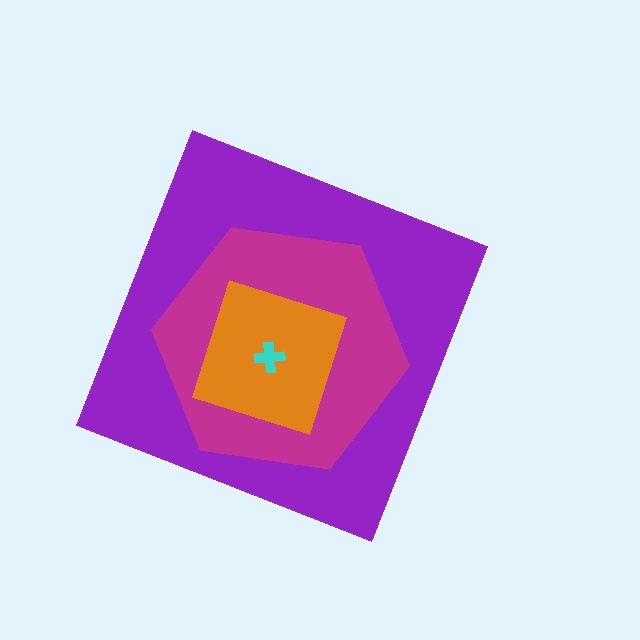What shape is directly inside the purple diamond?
The magenta hexagon.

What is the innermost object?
The cyan cross.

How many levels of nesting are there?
4.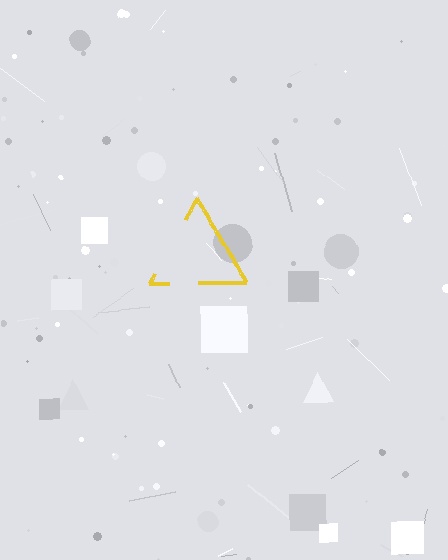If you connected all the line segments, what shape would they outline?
They would outline a triangle.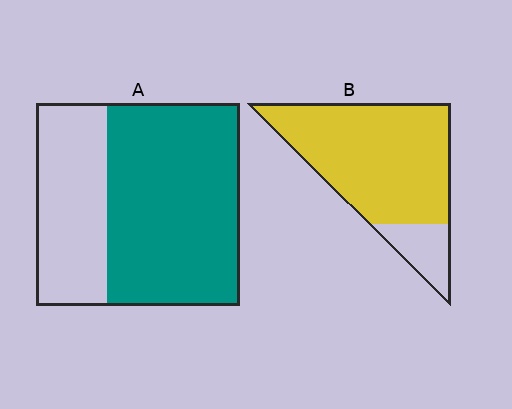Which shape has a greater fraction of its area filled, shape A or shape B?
Shape B.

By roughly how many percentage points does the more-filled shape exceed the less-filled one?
By roughly 20 percentage points (B over A).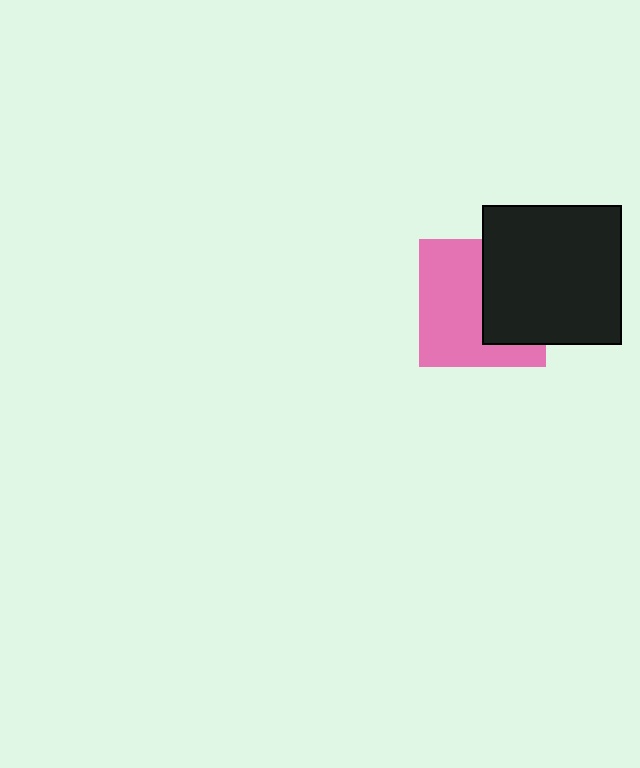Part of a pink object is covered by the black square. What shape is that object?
It is a square.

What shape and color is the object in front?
The object in front is a black square.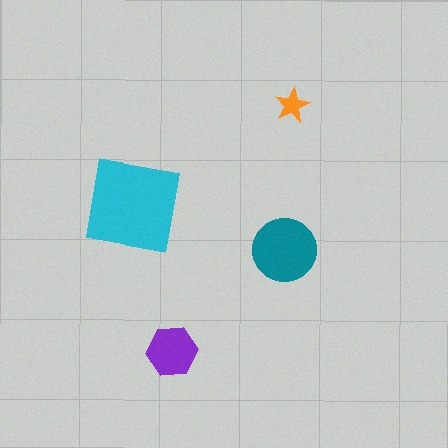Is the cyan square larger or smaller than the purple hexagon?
Larger.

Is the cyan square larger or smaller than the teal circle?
Larger.